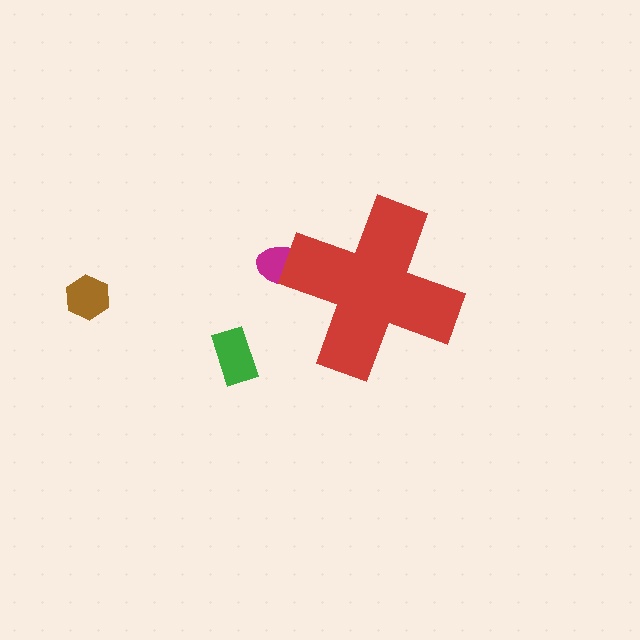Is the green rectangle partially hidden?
No, the green rectangle is fully visible.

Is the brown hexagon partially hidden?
No, the brown hexagon is fully visible.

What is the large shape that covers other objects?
A red cross.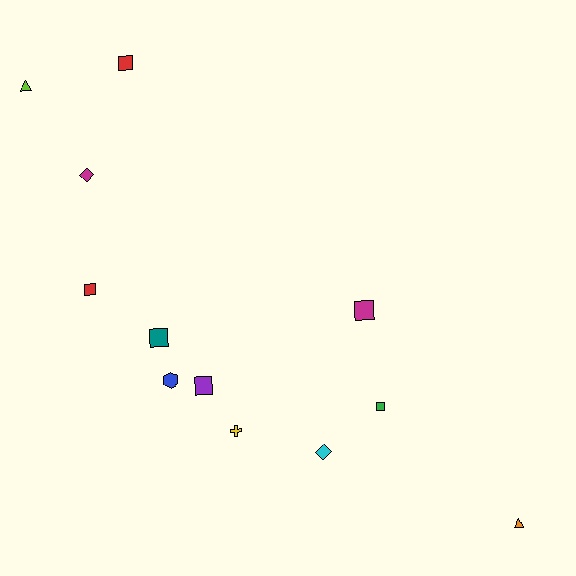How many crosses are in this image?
There is 1 cross.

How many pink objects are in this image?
There are no pink objects.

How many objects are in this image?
There are 12 objects.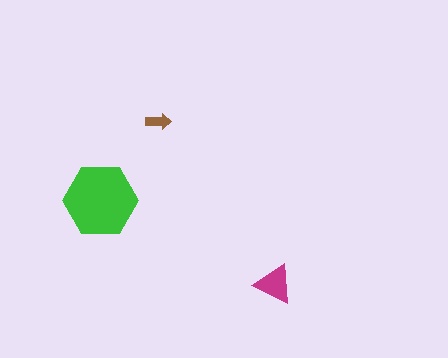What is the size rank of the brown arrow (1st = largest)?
3rd.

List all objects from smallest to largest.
The brown arrow, the magenta triangle, the green hexagon.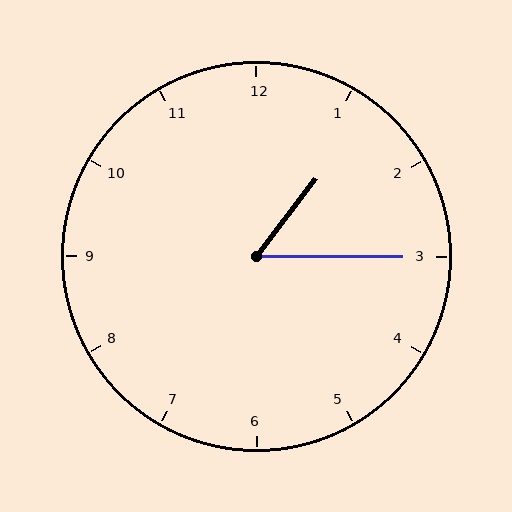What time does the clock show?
1:15.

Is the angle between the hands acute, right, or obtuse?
It is acute.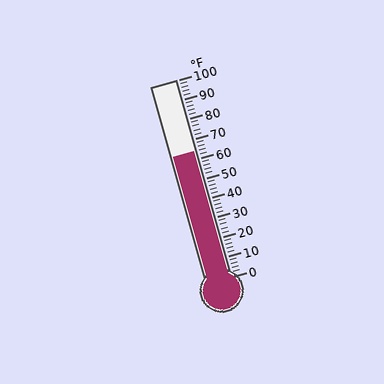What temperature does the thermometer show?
The thermometer shows approximately 64°F.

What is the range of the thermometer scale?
The thermometer scale ranges from 0°F to 100°F.